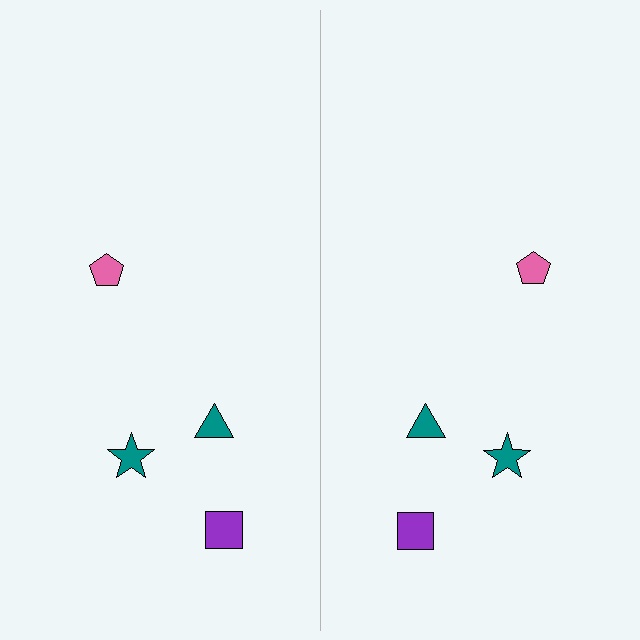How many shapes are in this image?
There are 8 shapes in this image.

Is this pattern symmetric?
Yes, this pattern has bilateral (reflection) symmetry.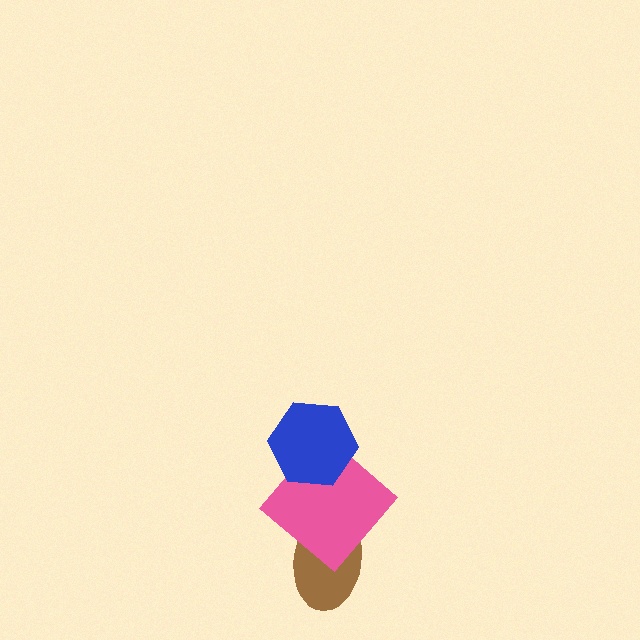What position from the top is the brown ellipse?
The brown ellipse is 3rd from the top.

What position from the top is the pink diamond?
The pink diamond is 2nd from the top.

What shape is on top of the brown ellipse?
The pink diamond is on top of the brown ellipse.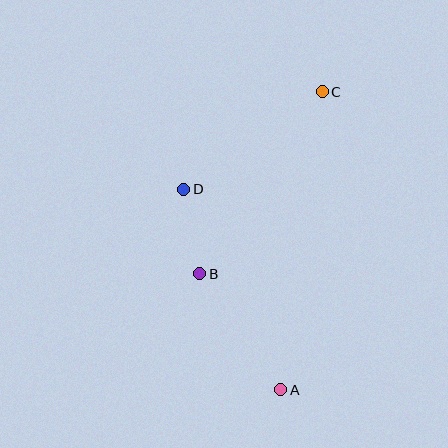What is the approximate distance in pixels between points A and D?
The distance between A and D is approximately 222 pixels.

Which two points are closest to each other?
Points B and D are closest to each other.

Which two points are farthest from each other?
Points A and C are farthest from each other.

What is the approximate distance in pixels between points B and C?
The distance between B and C is approximately 219 pixels.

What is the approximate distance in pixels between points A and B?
The distance between A and B is approximately 141 pixels.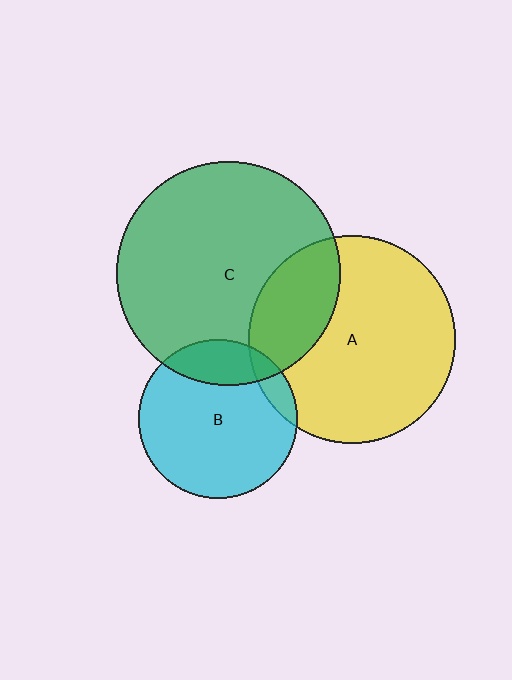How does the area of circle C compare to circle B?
Approximately 2.0 times.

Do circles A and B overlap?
Yes.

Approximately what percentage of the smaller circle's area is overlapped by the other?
Approximately 10%.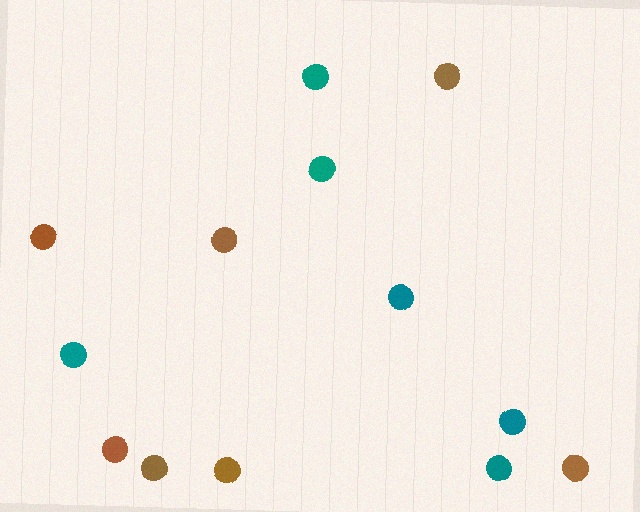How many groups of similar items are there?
There are 2 groups: one group of teal circles (6) and one group of brown circles (7).